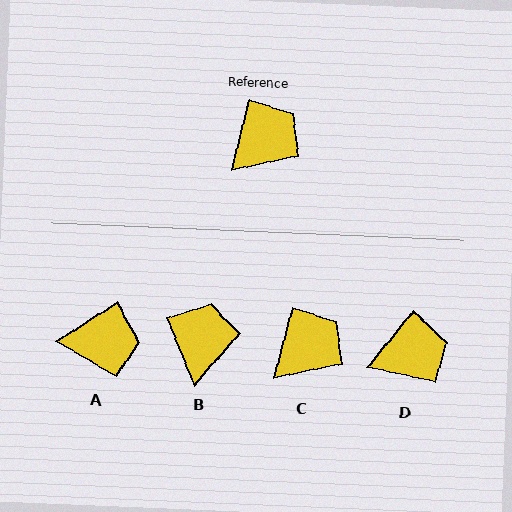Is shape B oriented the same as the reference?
No, it is off by about 36 degrees.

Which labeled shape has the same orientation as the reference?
C.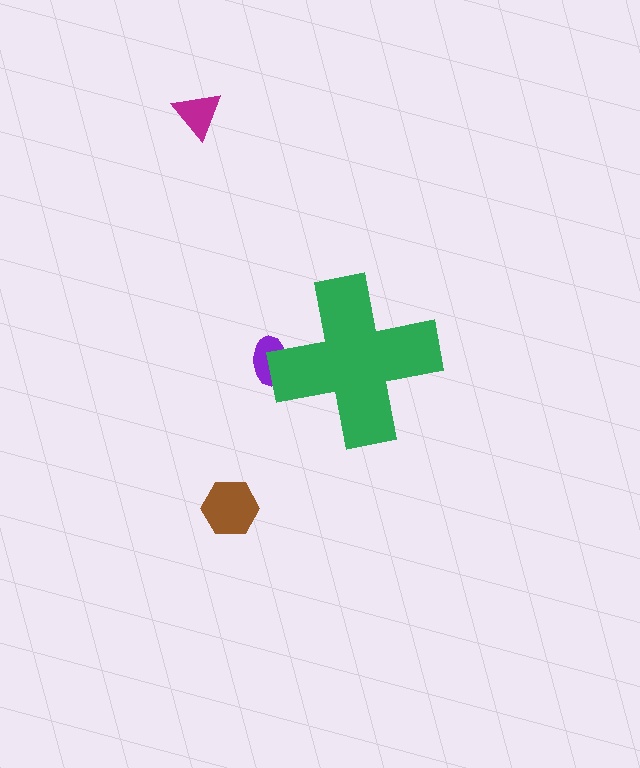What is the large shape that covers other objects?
A green cross.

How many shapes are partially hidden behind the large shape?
1 shape is partially hidden.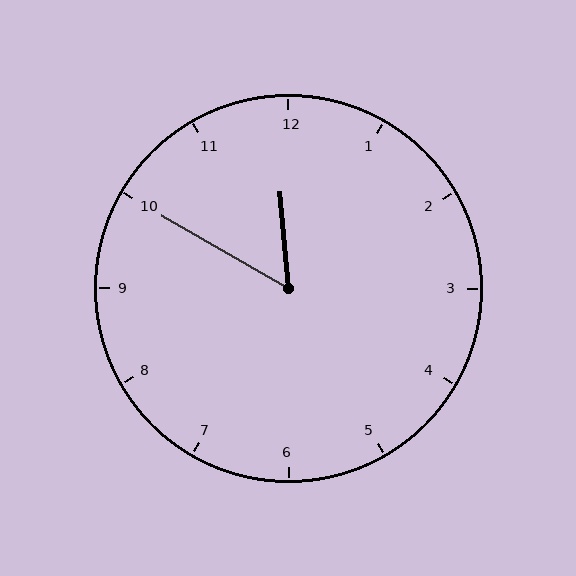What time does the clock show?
11:50.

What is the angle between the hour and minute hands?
Approximately 55 degrees.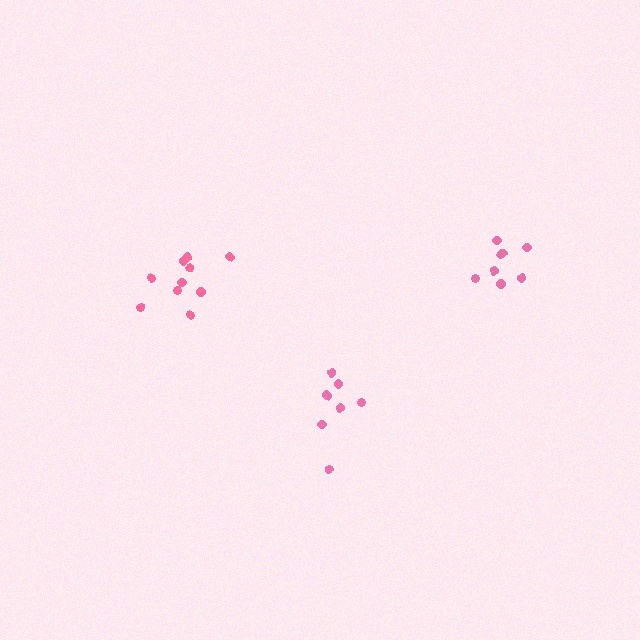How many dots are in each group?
Group 1: 10 dots, Group 2: 7 dots, Group 3: 8 dots (25 total).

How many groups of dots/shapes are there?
There are 3 groups.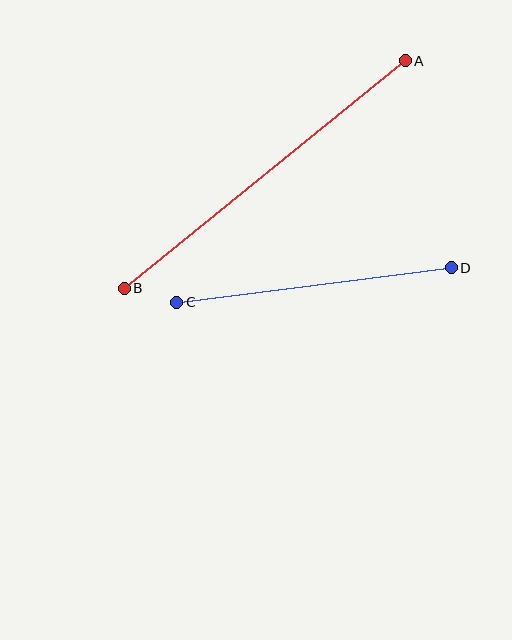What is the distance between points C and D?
The distance is approximately 277 pixels.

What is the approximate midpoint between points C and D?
The midpoint is at approximately (314, 285) pixels.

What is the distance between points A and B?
The distance is approximately 361 pixels.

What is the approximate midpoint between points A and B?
The midpoint is at approximately (265, 174) pixels.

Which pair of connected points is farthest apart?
Points A and B are farthest apart.